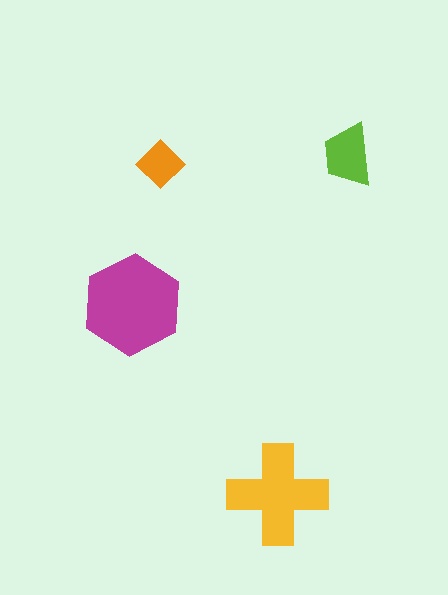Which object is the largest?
The magenta hexagon.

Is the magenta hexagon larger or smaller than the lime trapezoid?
Larger.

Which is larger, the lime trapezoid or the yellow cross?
The yellow cross.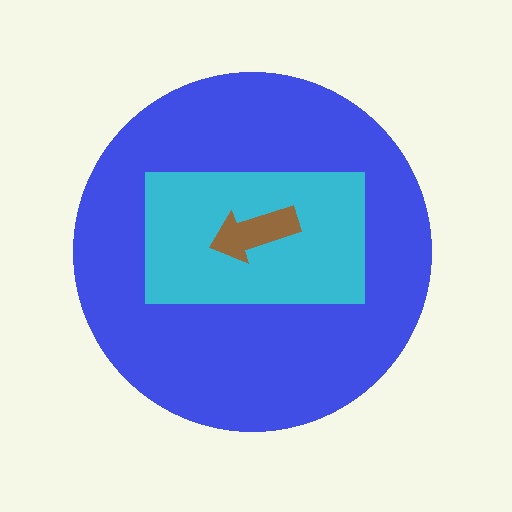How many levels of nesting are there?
3.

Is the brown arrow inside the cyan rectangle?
Yes.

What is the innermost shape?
The brown arrow.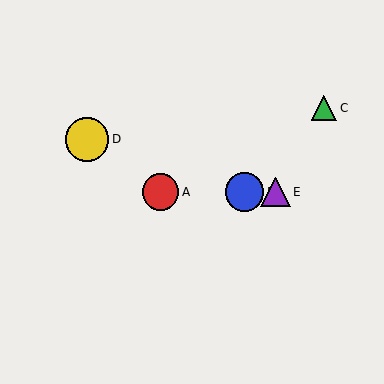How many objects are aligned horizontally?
3 objects (A, B, E) are aligned horizontally.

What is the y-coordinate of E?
Object E is at y≈192.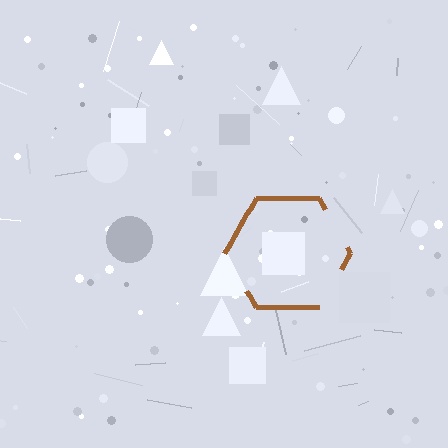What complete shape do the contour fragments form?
The contour fragments form a hexagon.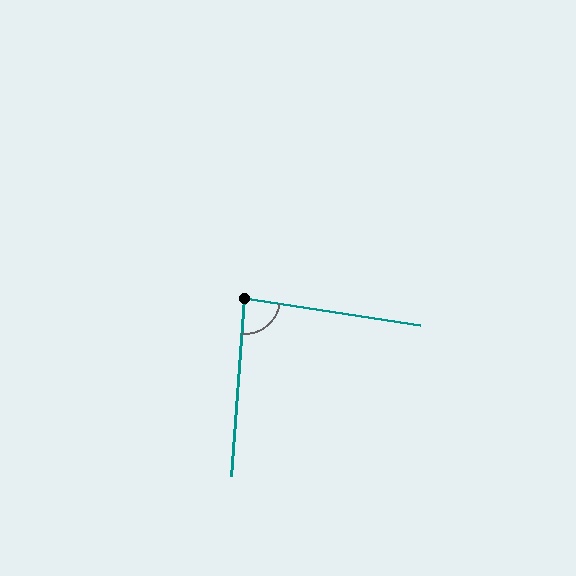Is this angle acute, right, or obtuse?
It is approximately a right angle.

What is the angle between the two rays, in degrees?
Approximately 85 degrees.